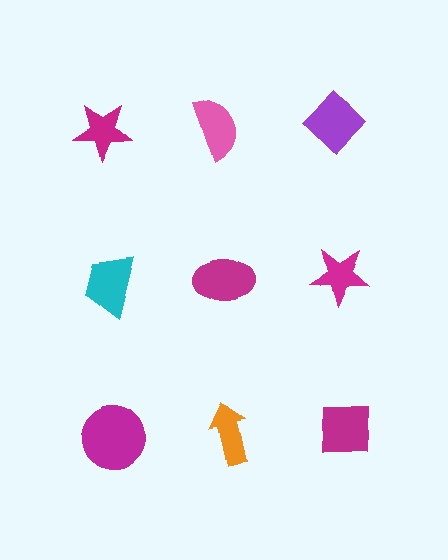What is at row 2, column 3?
A magenta star.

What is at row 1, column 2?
A pink semicircle.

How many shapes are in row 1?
3 shapes.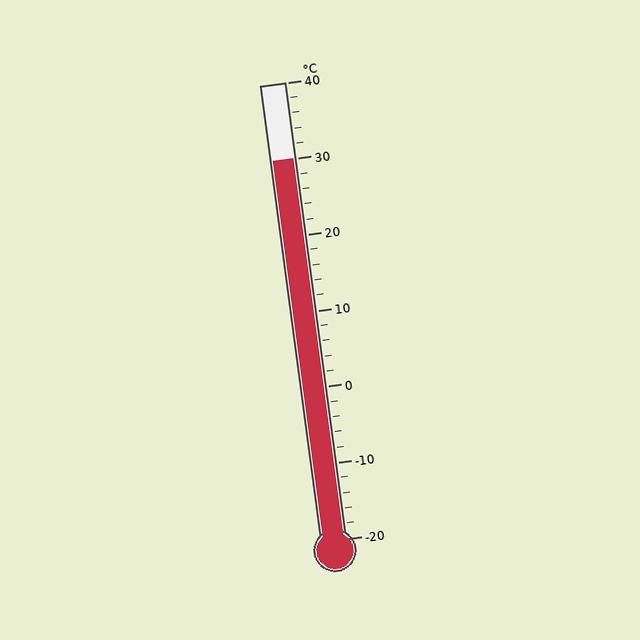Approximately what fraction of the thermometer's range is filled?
The thermometer is filled to approximately 85% of its range.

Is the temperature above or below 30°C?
The temperature is at 30°C.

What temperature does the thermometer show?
The thermometer shows approximately 30°C.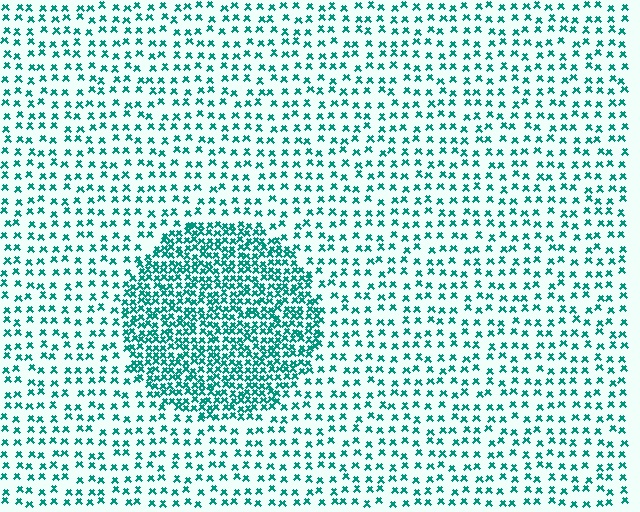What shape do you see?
I see a circle.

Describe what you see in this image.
The image contains small teal elements arranged at two different densities. A circle-shaped region is visible where the elements are more densely packed than the surrounding area.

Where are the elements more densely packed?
The elements are more densely packed inside the circle boundary.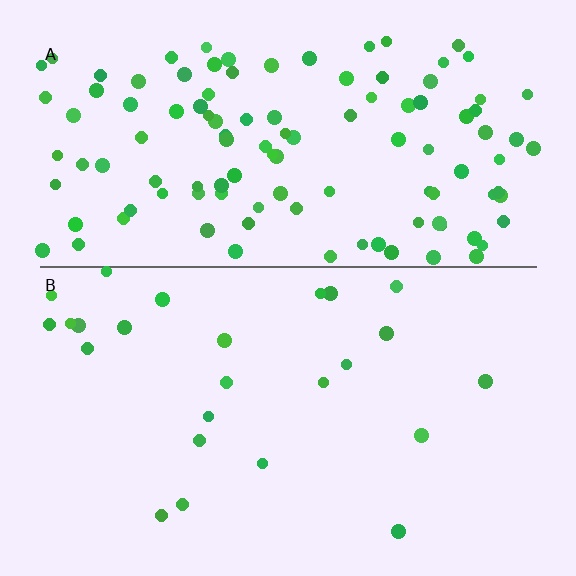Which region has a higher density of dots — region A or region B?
A (the top).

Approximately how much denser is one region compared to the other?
Approximately 4.7× — region A over region B.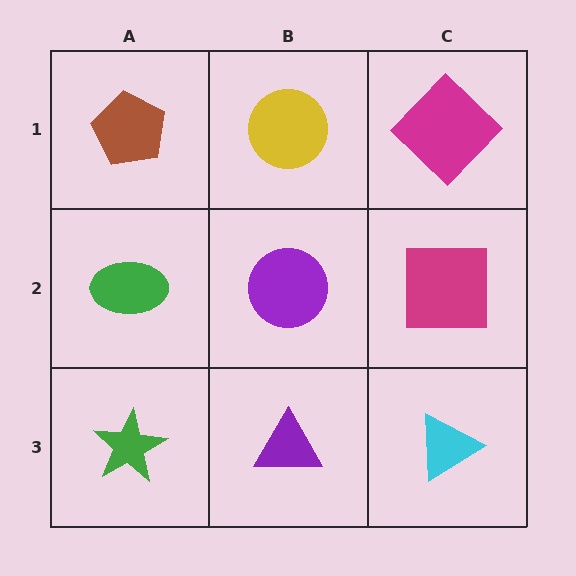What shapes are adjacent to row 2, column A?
A brown pentagon (row 1, column A), a green star (row 3, column A), a purple circle (row 2, column B).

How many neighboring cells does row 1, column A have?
2.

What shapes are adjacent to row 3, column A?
A green ellipse (row 2, column A), a purple triangle (row 3, column B).